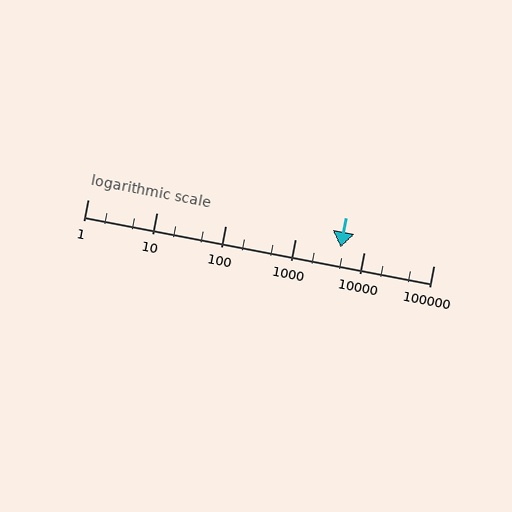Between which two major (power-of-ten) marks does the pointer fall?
The pointer is between 1000 and 10000.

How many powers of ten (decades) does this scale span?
The scale spans 5 decades, from 1 to 100000.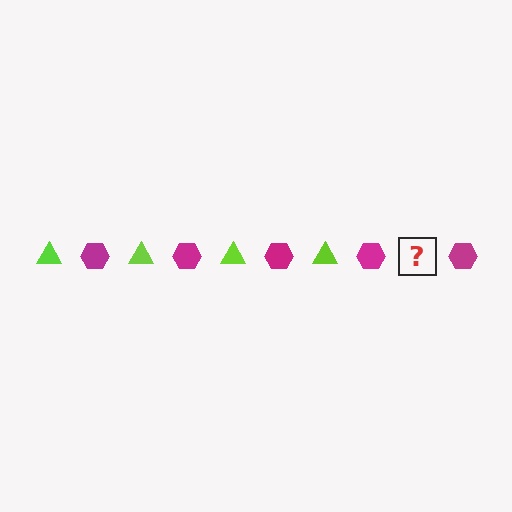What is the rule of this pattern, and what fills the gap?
The rule is that the pattern alternates between lime triangle and magenta hexagon. The gap should be filled with a lime triangle.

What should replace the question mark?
The question mark should be replaced with a lime triangle.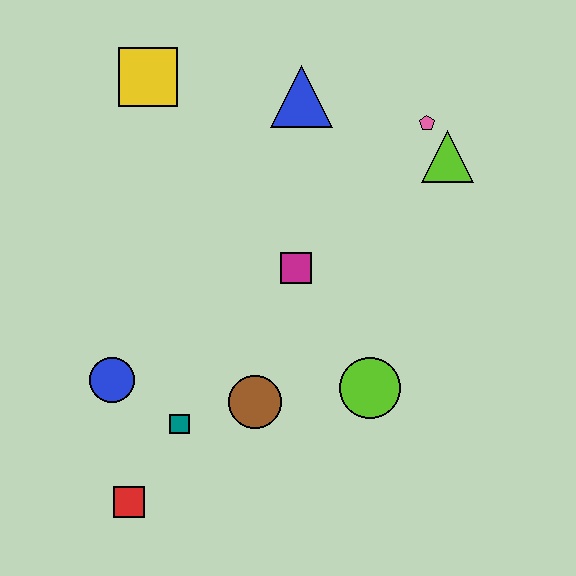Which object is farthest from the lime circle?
The yellow square is farthest from the lime circle.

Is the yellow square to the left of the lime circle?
Yes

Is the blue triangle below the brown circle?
No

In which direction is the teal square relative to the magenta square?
The teal square is below the magenta square.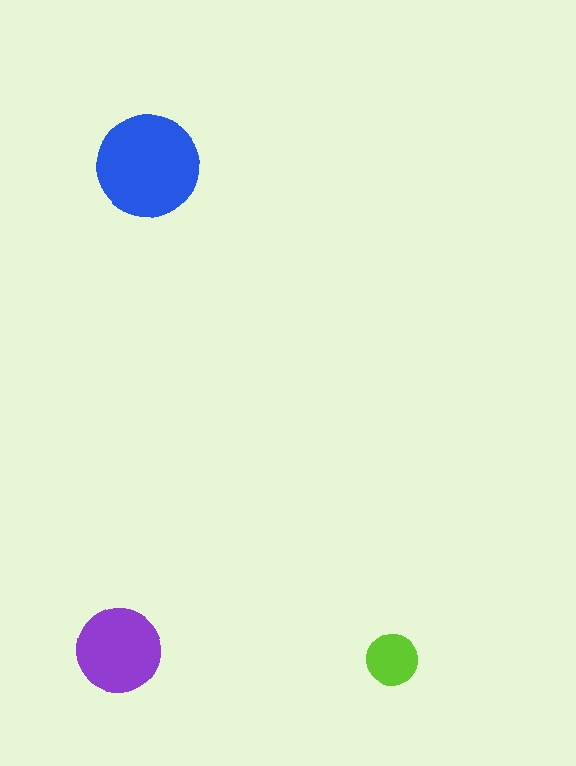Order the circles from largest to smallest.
the blue one, the purple one, the lime one.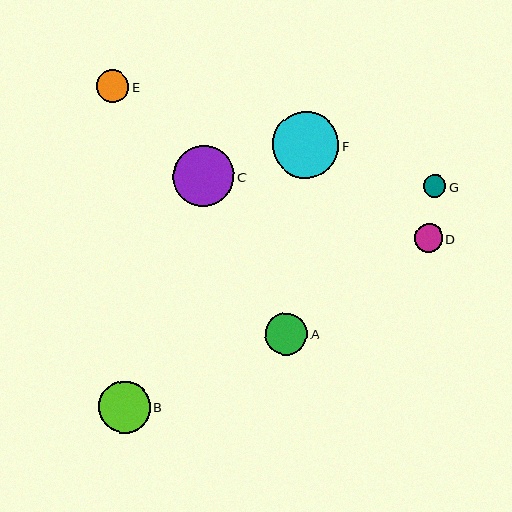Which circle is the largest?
Circle F is the largest with a size of approximately 67 pixels.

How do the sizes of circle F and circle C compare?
Circle F and circle C are approximately the same size.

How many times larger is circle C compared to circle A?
Circle C is approximately 1.4 times the size of circle A.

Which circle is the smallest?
Circle G is the smallest with a size of approximately 23 pixels.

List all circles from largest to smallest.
From largest to smallest: F, C, B, A, E, D, G.